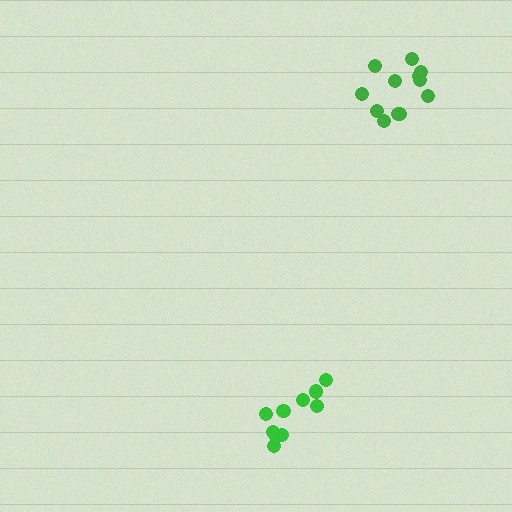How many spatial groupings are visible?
There are 2 spatial groupings.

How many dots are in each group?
Group 1: 12 dots, Group 2: 10 dots (22 total).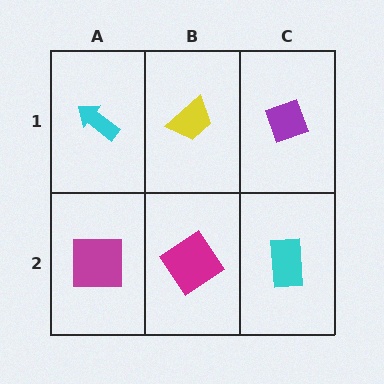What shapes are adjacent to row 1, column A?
A magenta square (row 2, column A), a yellow trapezoid (row 1, column B).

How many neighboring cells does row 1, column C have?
2.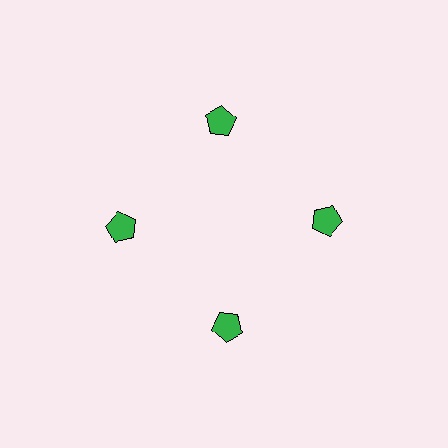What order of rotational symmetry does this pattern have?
This pattern has 4-fold rotational symmetry.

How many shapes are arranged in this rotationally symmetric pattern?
There are 4 shapes, arranged in 4 groups of 1.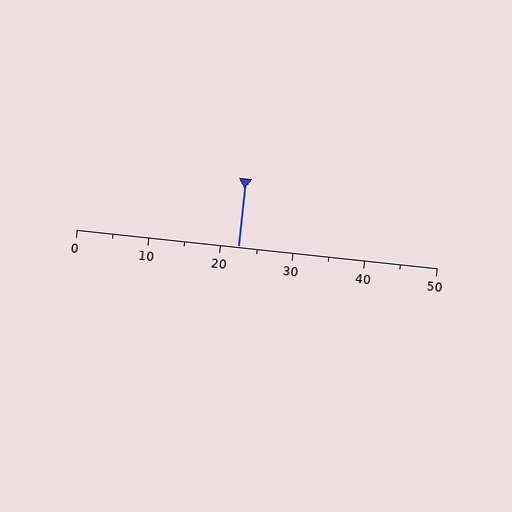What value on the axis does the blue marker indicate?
The marker indicates approximately 22.5.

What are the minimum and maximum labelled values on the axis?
The axis runs from 0 to 50.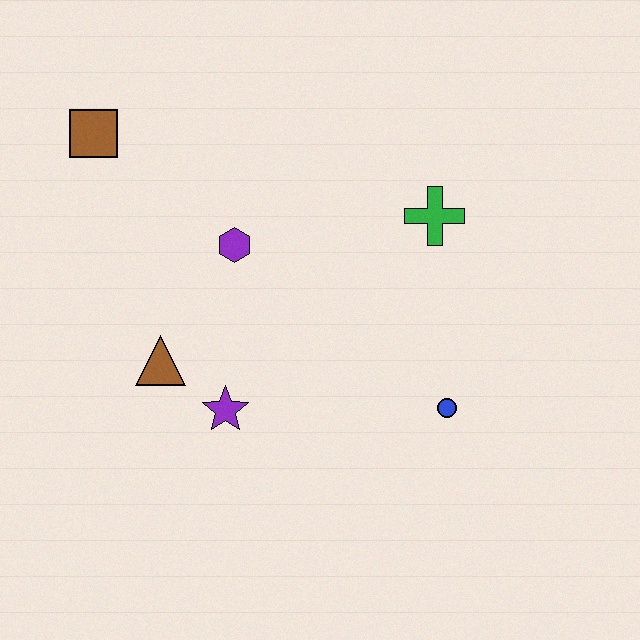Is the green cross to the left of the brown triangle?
No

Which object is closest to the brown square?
The purple hexagon is closest to the brown square.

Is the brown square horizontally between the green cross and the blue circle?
No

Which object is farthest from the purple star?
The brown square is farthest from the purple star.